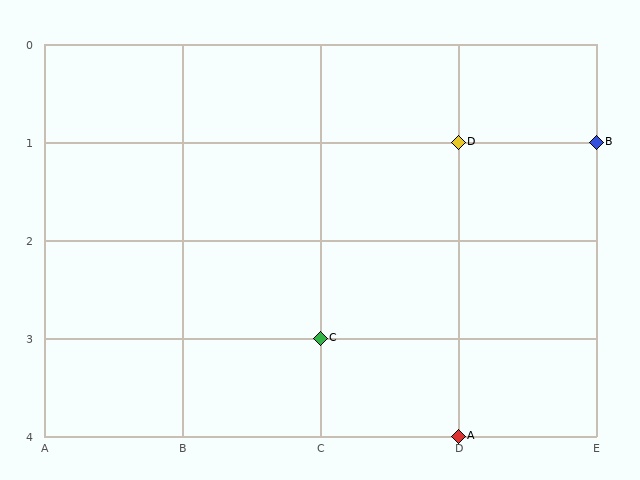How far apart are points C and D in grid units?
Points C and D are 1 column and 2 rows apart (about 2.2 grid units diagonally).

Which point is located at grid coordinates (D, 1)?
Point D is at (D, 1).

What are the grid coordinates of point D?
Point D is at grid coordinates (D, 1).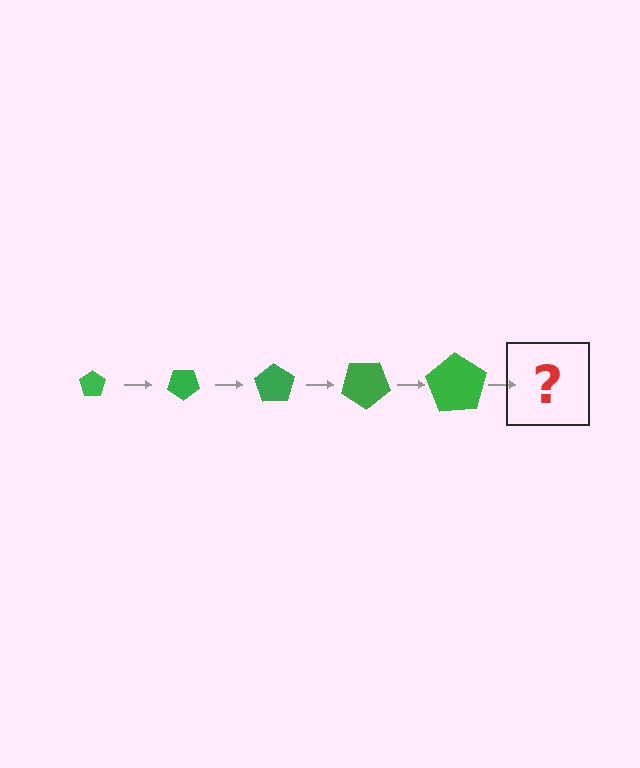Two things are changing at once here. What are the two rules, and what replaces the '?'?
The two rules are that the pentagon grows larger each step and it rotates 35 degrees each step. The '?' should be a pentagon, larger than the previous one and rotated 175 degrees from the start.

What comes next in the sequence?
The next element should be a pentagon, larger than the previous one and rotated 175 degrees from the start.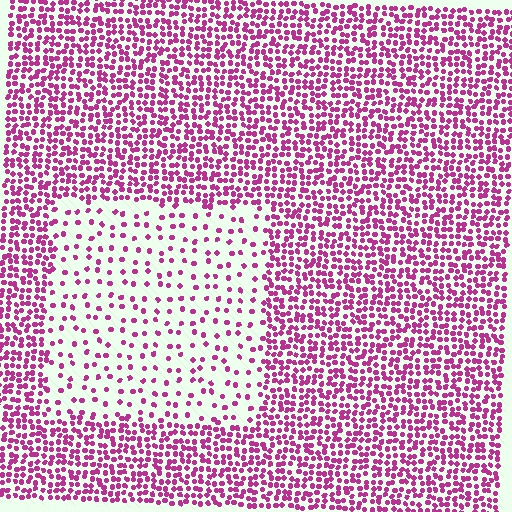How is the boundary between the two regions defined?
The boundary is defined by a change in element density (approximately 3.0x ratio). All elements are the same color, size, and shape.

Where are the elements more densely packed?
The elements are more densely packed outside the rectangle boundary.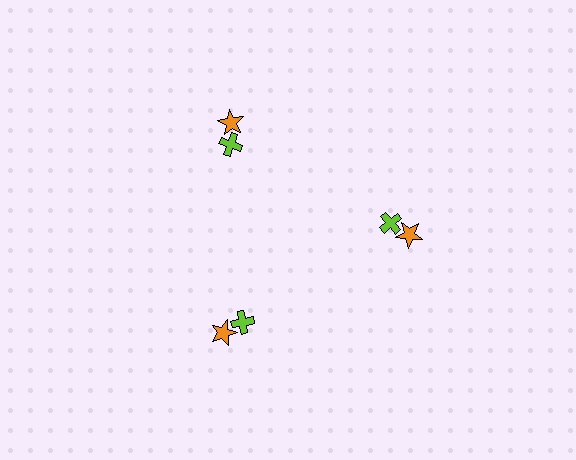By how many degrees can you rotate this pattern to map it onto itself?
The pattern maps onto itself every 120 degrees of rotation.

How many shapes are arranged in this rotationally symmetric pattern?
There are 6 shapes, arranged in 3 groups of 2.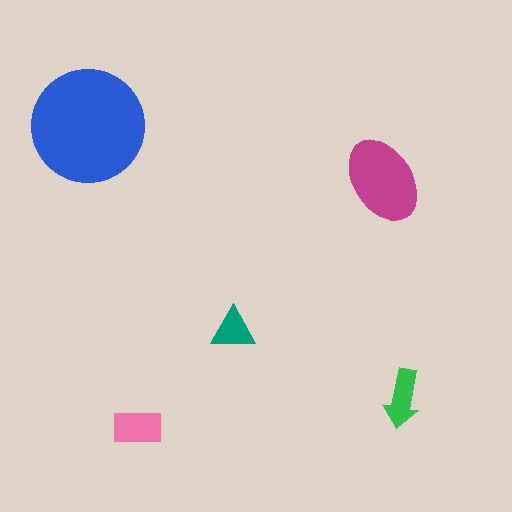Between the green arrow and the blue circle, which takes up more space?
The blue circle.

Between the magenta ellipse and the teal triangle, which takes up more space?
The magenta ellipse.